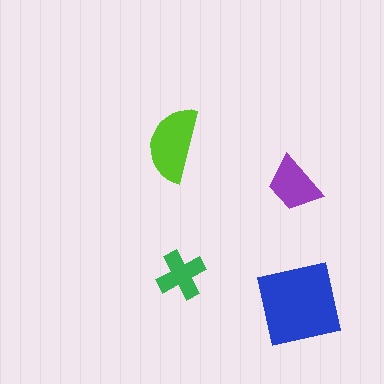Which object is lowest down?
The blue square is bottommost.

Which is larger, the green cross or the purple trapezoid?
The purple trapezoid.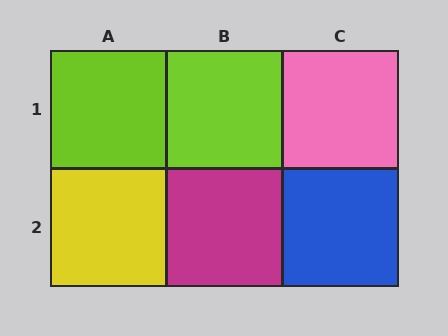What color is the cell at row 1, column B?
Lime.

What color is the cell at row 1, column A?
Lime.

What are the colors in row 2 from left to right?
Yellow, magenta, blue.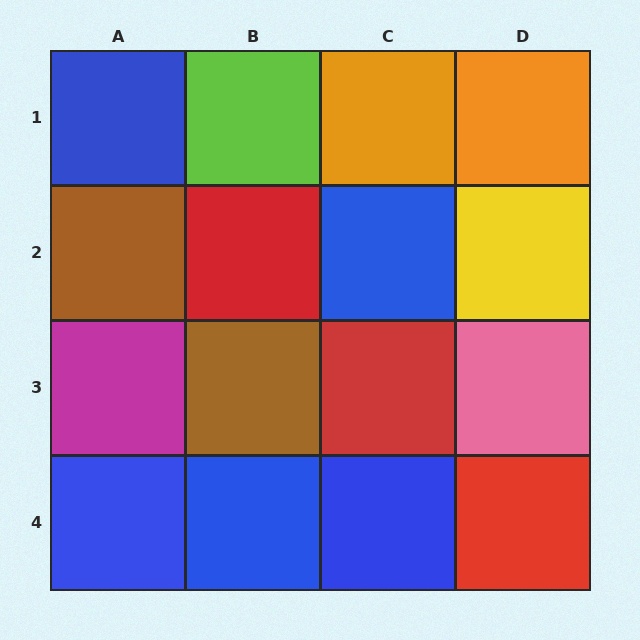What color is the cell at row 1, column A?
Blue.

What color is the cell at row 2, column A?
Brown.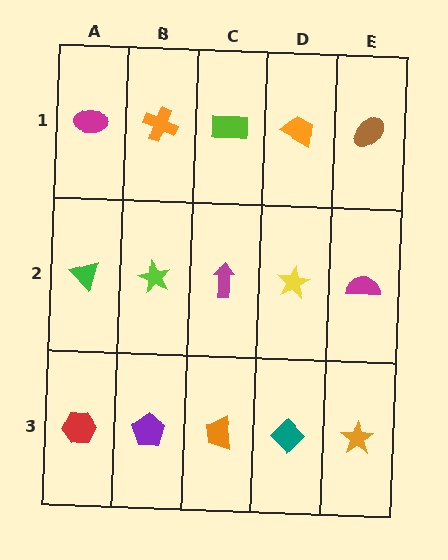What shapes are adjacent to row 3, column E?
A magenta semicircle (row 2, column E), a teal diamond (row 3, column D).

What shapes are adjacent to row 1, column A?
A green triangle (row 2, column A), an orange cross (row 1, column B).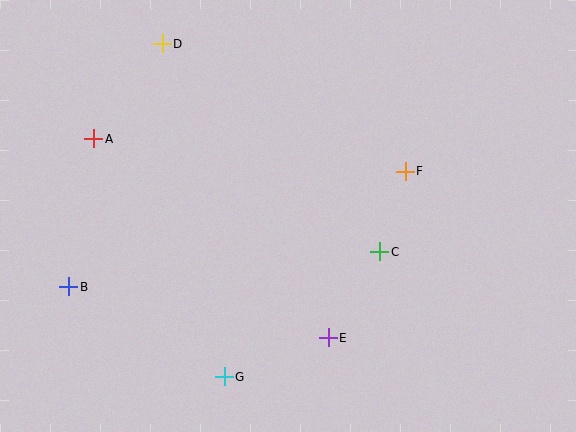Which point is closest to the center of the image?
Point C at (380, 252) is closest to the center.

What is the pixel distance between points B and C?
The distance between B and C is 313 pixels.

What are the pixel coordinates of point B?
Point B is at (69, 287).